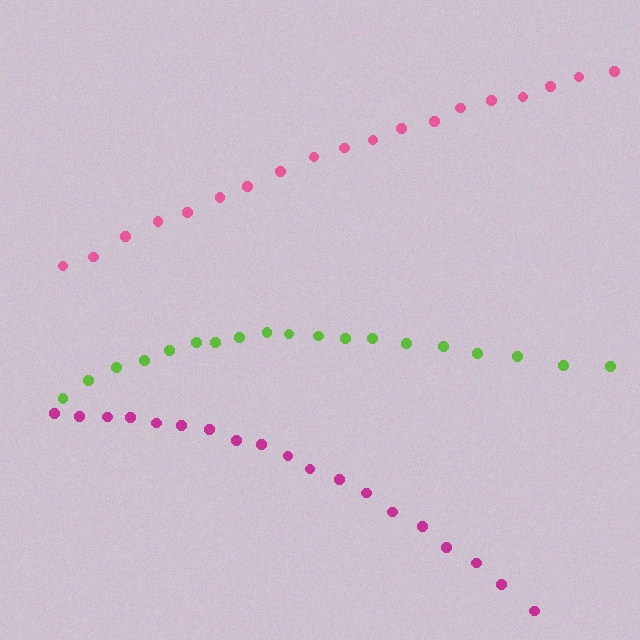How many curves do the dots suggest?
There are 3 distinct paths.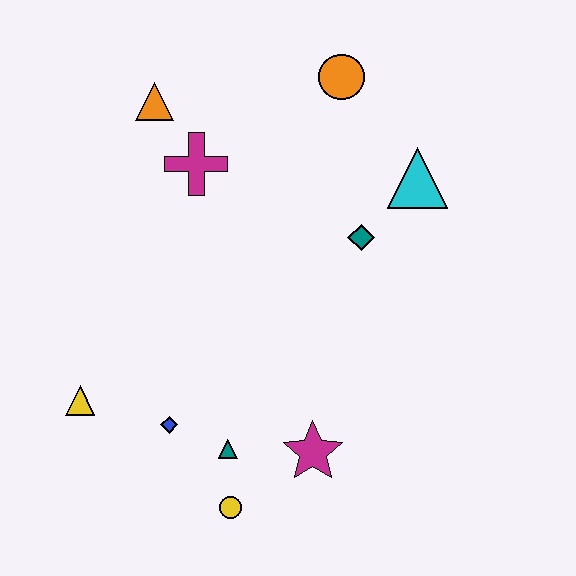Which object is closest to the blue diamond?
The teal triangle is closest to the blue diamond.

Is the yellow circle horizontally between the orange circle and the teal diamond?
No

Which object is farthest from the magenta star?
The orange triangle is farthest from the magenta star.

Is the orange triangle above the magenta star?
Yes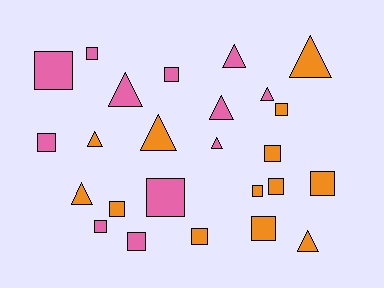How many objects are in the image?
There are 25 objects.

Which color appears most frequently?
Orange, with 13 objects.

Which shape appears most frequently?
Square, with 15 objects.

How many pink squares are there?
There are 7 pink squares.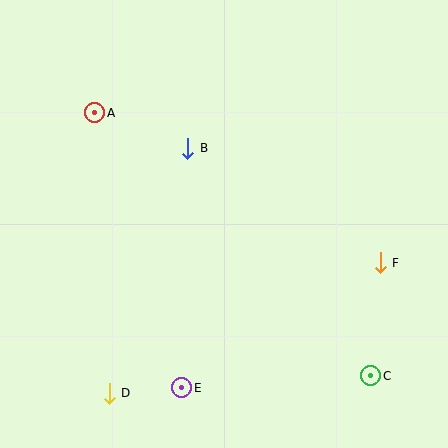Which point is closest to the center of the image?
Point B at (188, 148) is closest to the center.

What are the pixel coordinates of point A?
Point A is at (95, 113).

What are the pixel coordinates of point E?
Point E is at (182, 388).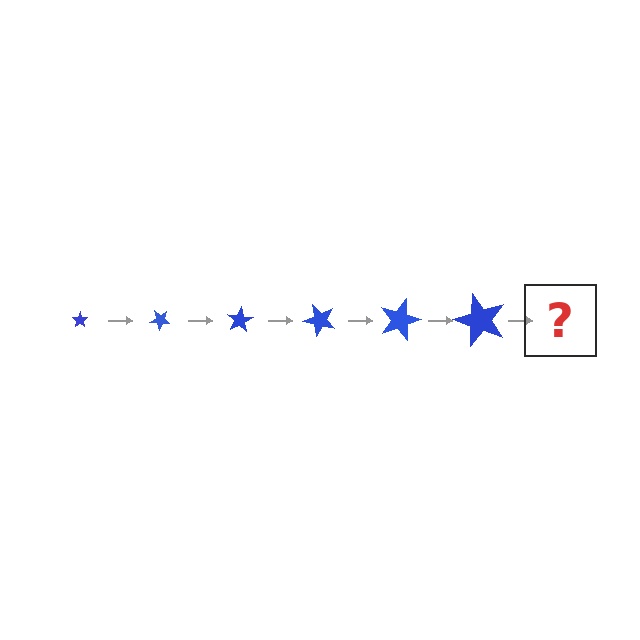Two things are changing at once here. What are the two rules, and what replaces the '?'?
The two rules are that the star grows larger each step and it rotates 40 degrees each step. The '?' should be a star, larger than the previous one and rotated 240 degrees from the start.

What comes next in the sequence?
The next element should be a star, larger than the previous one and rotated 240 degrees from the start.